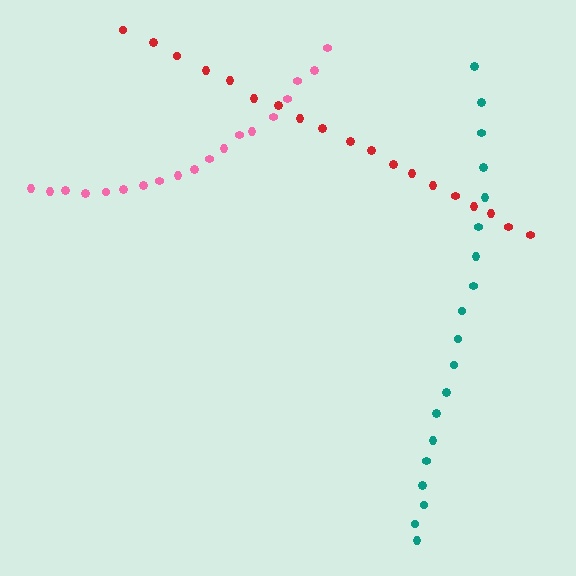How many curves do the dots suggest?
There are 3 distinct paths.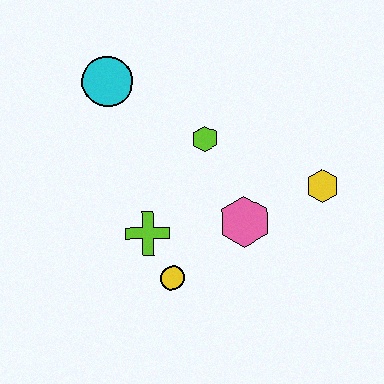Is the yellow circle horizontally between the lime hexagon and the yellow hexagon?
No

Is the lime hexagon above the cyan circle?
No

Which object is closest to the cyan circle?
The lime hexagon is closest to the cyan circle.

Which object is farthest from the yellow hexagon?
The cyan circle is farthest from the yellow hexagon.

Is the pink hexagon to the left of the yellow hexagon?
Yes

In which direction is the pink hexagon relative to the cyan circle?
The pink hexagon is below the cyan circle.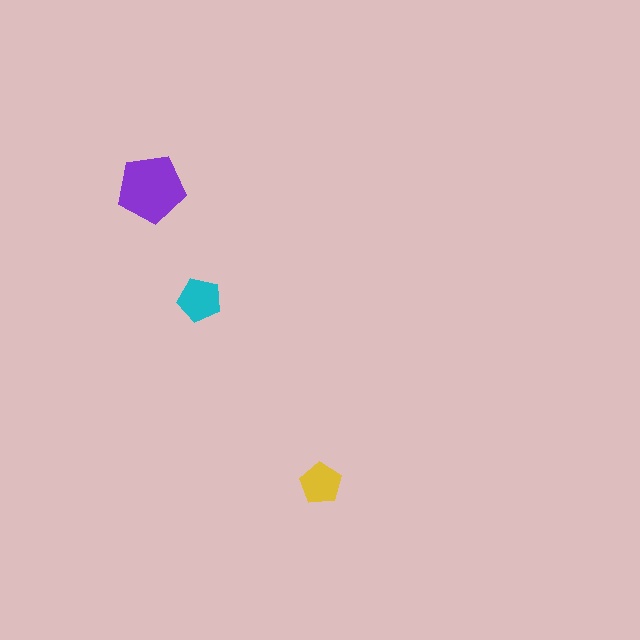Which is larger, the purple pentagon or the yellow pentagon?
The purple one.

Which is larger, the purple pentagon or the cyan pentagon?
The purple one.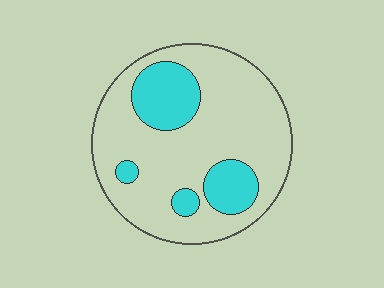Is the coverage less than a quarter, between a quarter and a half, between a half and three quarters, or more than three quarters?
Less than a quarter.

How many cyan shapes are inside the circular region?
4.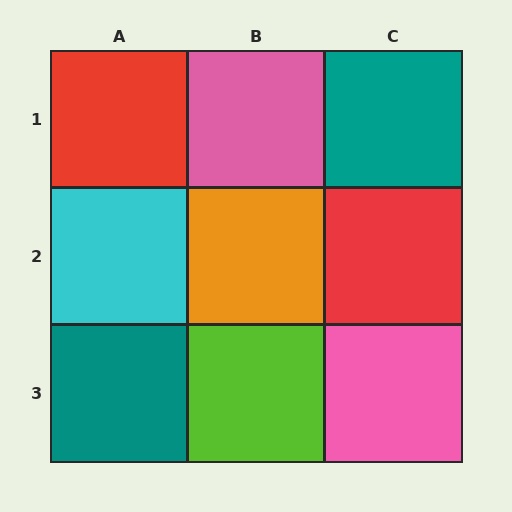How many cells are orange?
1 cell is orange.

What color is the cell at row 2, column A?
Cyan.